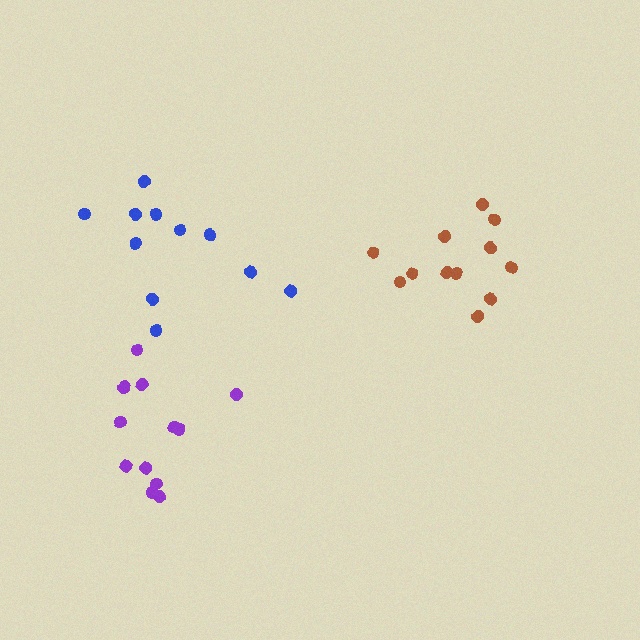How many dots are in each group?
Group 1: 11 dots, Group 2: 13 dots, Group 3: 12 dots (36 total).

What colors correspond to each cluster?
The clusters are colored: blue, purple, brown.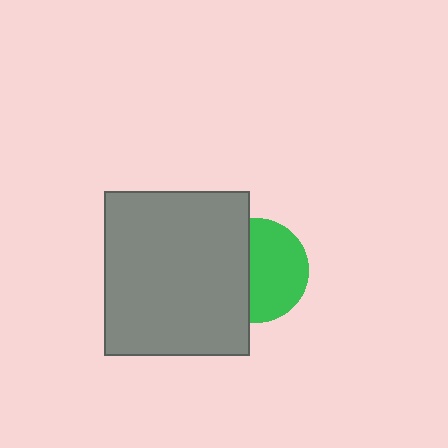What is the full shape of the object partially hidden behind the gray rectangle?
The partially hidden object is a green circle.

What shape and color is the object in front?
The object in front is a gray rectangle.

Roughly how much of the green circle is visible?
About half of it is visible (roughly 58%).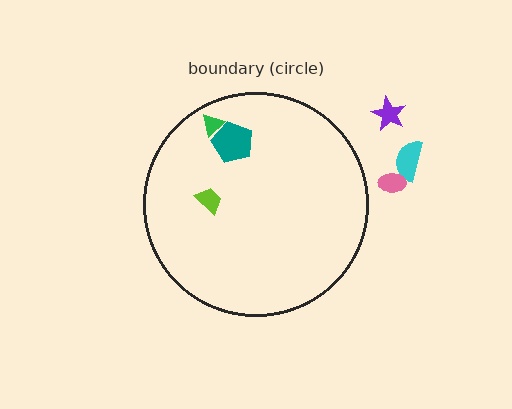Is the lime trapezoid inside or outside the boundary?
Inside.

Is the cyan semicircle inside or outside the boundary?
Outside.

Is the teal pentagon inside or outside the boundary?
Inside.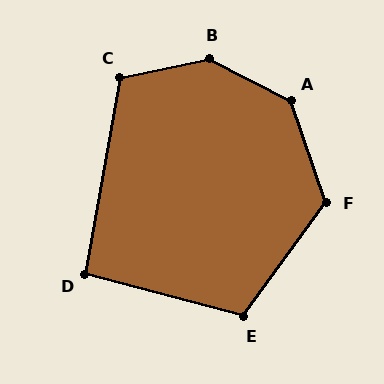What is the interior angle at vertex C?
Approximately 113 degrees (obtuse).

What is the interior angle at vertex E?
Approximately 111 degrees (obtuse).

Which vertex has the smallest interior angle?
D, at approximately 95 degrees.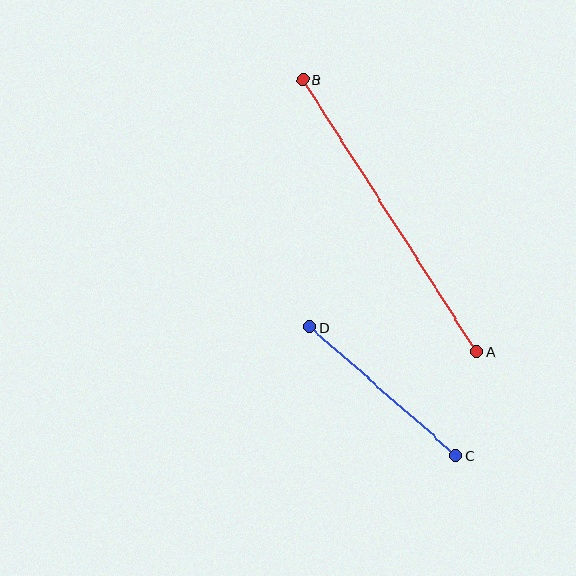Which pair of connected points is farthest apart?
Points A and B are farthest apart.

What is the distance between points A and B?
The distance is approximately 323 pixels.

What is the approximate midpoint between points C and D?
The midpoint is at approximately (383, 391) pixels.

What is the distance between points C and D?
The distance is approximately 194 pixels.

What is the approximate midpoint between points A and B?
The midpoint is at approximately (390, 216) pixels.